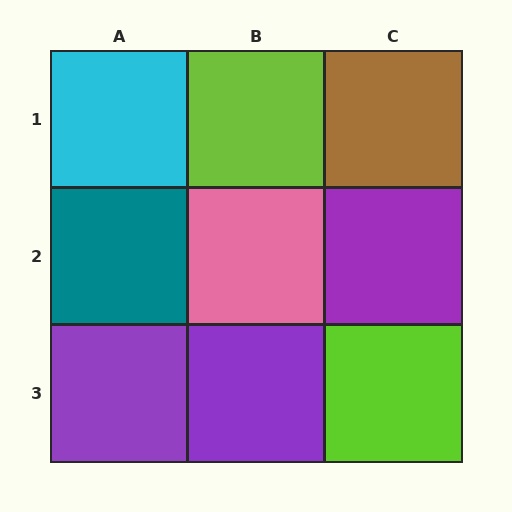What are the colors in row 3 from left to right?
Purple, purple, lime.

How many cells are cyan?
1 cell is cyan.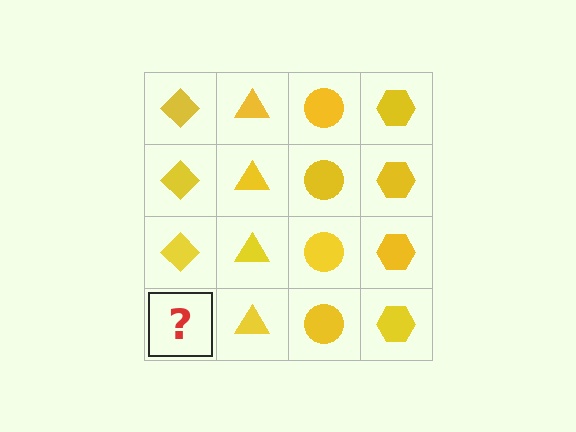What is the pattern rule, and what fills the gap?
The rule is that each column has a consistent shape. The gap should be filled with a yellow diamond.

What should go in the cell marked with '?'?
The missing cell should contain a yellow diamond.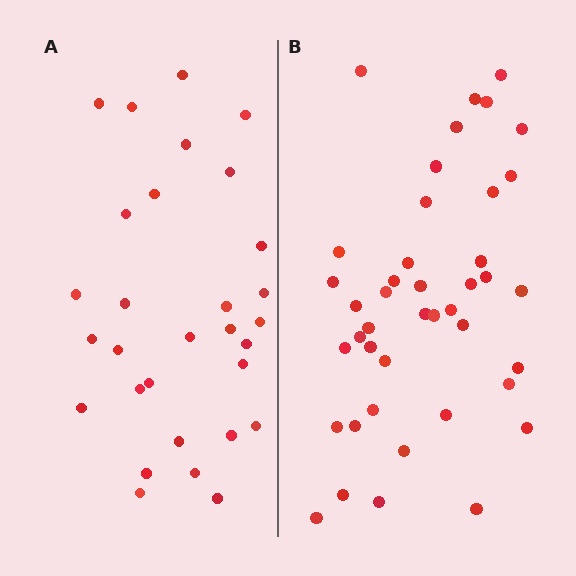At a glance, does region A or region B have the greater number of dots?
Region B (the right region) has more dots.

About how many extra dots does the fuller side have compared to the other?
Region B has roughly 12 or so more dots than region A.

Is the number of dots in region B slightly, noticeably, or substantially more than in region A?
Region B has noticeably more, but not dramatically so. The ratio is roughly 1.4 to 1.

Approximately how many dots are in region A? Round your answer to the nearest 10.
About 30 dots.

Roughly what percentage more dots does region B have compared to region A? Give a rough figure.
About 40% more.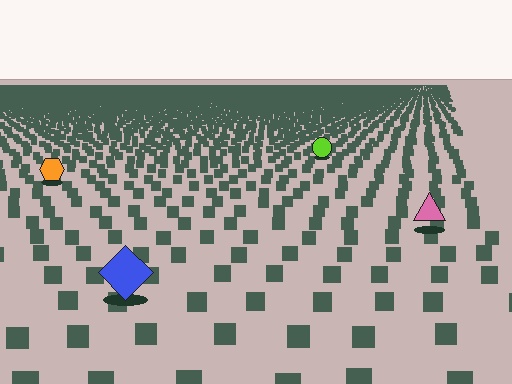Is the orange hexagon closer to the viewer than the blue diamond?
No. The blue diamond is closer — you can tell from the texture gradient: the ground texture is coarser near it.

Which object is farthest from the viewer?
The lime circle is farthest from the viewer. It appears smaller and the ground texture around it is denser.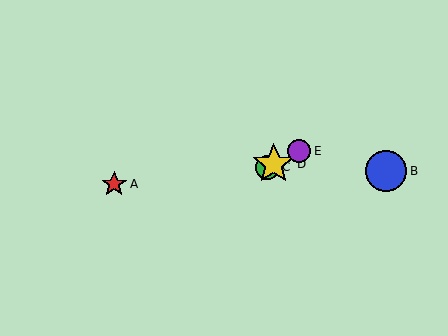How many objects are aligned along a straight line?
3 objects (C, D, E) are aligned along a straight line.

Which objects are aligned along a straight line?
Objects C, D, E are aligned along a straight line.